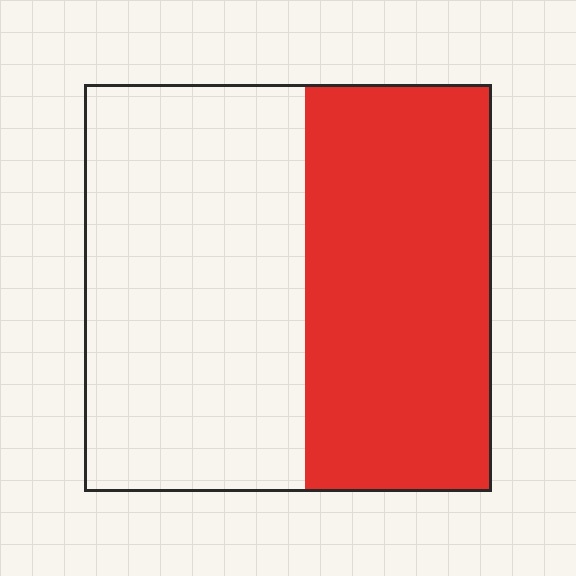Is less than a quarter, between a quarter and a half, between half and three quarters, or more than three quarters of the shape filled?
Between a quarter and a half.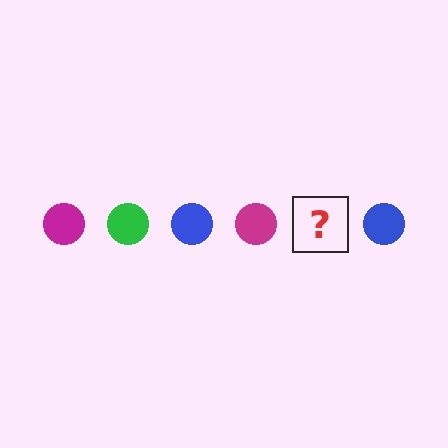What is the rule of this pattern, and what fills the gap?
The rule is that the pattern cycles through magenta, green, blue circles. The gap should be filled with a green circle.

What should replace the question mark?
The question mark should be replaced with a green circle.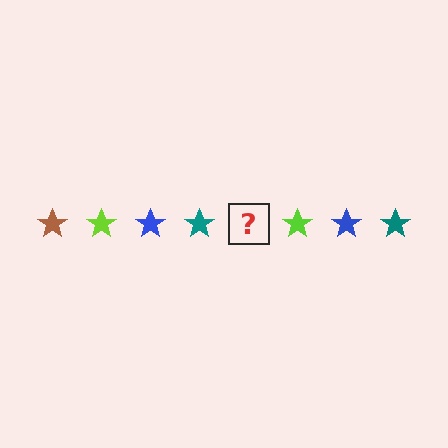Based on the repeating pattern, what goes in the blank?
The blank should be a brown star.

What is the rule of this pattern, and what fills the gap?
The rule is that the pattern cycles through brown, lime, blue, teal stars. The gap should be filled with a brown star.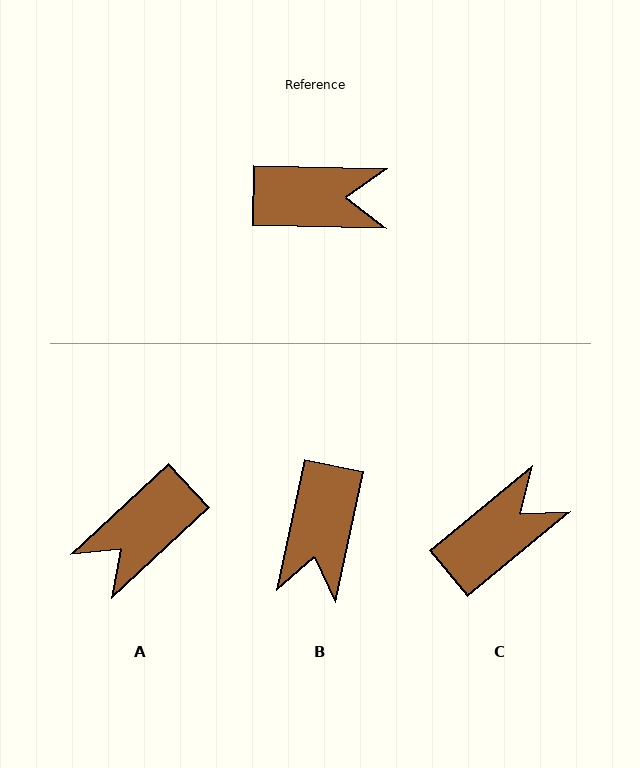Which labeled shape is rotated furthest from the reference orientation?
A, about 136 degrees away.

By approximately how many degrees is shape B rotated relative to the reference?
Approximately 101 degrees clockwise.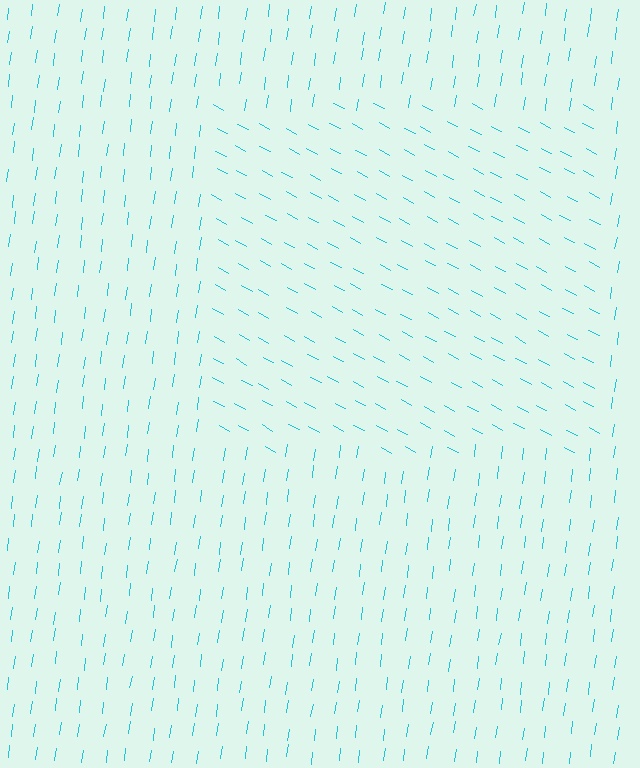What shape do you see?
I see a rectangle.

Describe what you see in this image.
The image is filled with small cyan line segments. A rectangle region in the image has lines oriented differently from the surrounding lines, creating a visible texture boundary.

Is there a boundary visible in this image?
Yes, there is a texture boundary formed by a change in line orientation.